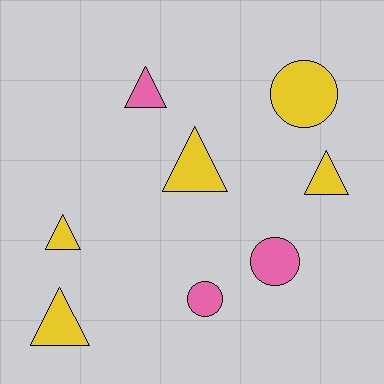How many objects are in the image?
There are 8 objects.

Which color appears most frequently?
Yellow, with 5 objects.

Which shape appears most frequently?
Triangle, with 5 objects.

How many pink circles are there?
There are 2 pink circles.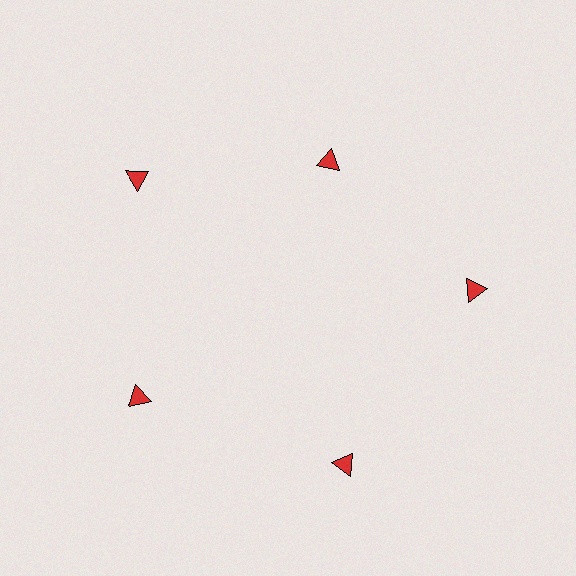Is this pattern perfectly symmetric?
No. The 5 red triangles are arranged in a ring, but one element near the 1 o'clock position is pulled inward toward the center, breaking the 5-fold rotational symmetry.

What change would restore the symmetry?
The symmetry would be restored by moving it outward, back onto the ring so that all 5 triangles sit at equal angles and equal distance from the center.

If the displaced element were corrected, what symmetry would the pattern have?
It would have 5-fold rotational symmetry — the pattern would map onto itself every 72 degrees.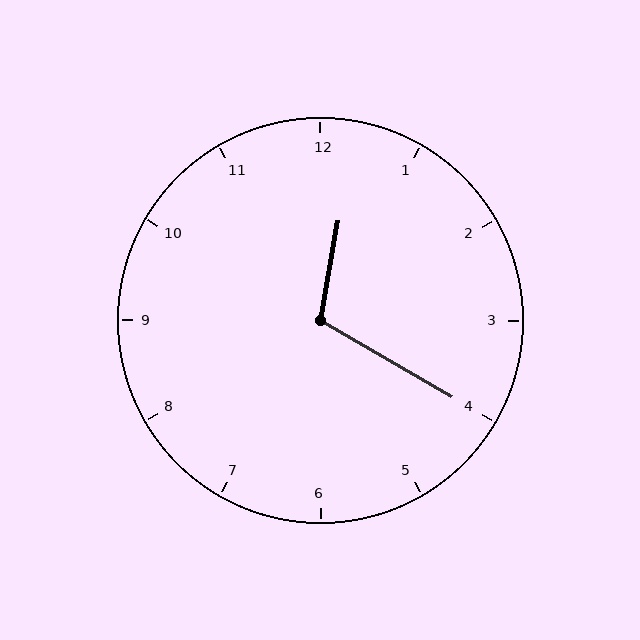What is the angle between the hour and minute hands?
Approximately 110 degrees.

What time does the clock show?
12:20.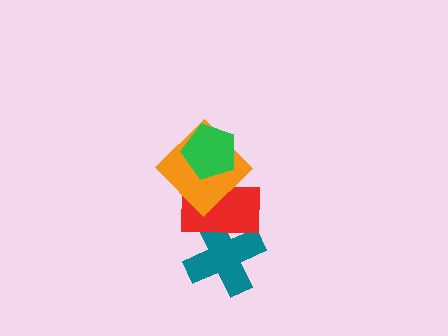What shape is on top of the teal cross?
The red rectangle is on top of the teal cross.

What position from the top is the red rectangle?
The red rectangle is 3rd from the top.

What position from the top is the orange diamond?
The orange diamond is 2nd from the top.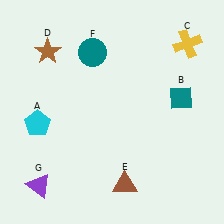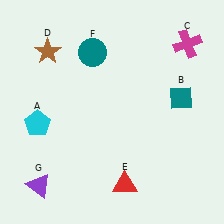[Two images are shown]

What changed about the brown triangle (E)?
In Image 1, E is brown. In Image 2, it changed to red.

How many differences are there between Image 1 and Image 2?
There are 2 differences between the two images.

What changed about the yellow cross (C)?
In Image 1, C is yellow. In Image 2, it changed to magenta.